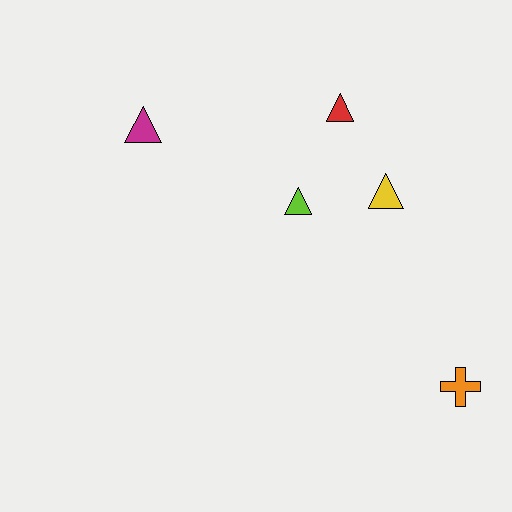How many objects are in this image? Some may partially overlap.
There are 5 objects.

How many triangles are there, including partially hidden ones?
There are 4 triangles.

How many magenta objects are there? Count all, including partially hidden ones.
There is 1 magenta object.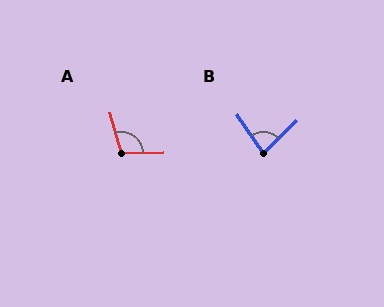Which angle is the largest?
A, at approximately 104 degrees.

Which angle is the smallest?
B, at approximately 80 degrees.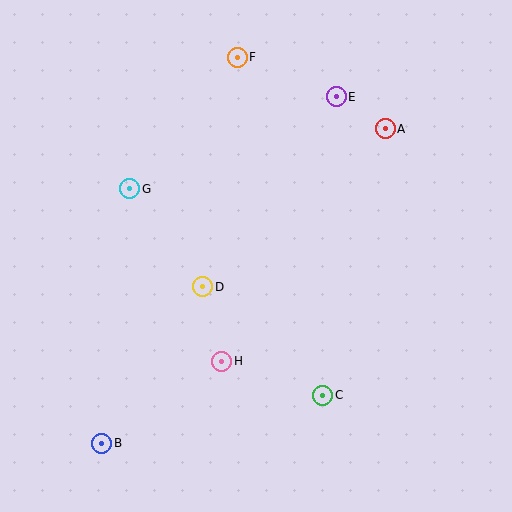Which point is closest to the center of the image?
Point D at (203, 287) is closest to the center.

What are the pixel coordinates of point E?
Point E is at (336, 97).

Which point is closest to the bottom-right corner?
Point C is closest to the bottom-right corner.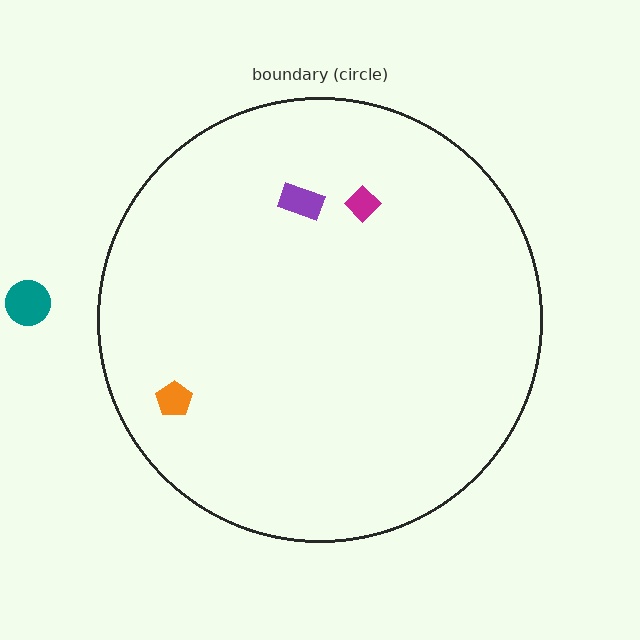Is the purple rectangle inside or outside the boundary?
Inside.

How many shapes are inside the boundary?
3 inside, 1 outside.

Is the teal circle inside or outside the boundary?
Outside.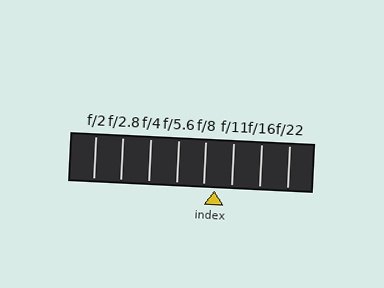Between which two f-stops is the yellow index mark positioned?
The index mark is between f/8 and f/11.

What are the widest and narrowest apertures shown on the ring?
The widest aperture shown is f/2 and the narrowest is f/22.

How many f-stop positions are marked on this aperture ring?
There are 8 f-stop positions marked.